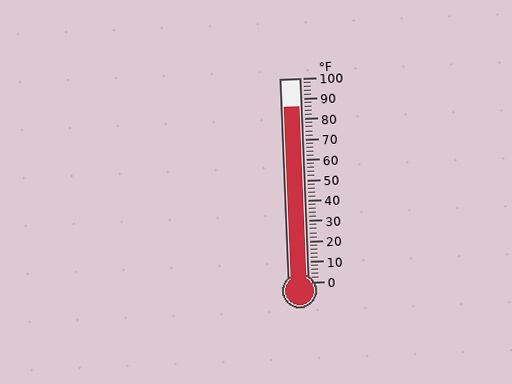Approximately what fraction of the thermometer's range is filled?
The thermometer is filled to approximately 85% of its range.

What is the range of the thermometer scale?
The thermometer scale ranges from 0°F to 100°F.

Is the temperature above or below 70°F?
The temperature is above 70°F.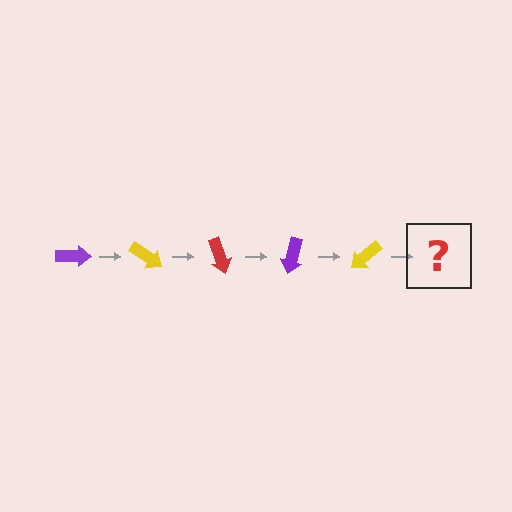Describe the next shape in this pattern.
It should be a red arrow, rotated 175 degrees from the start.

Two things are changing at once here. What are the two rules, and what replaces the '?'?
The two rules are that it rotates 35 degrees each step and the color cycles through purple, yellow, and red. The '?' should be a red arrow, rotated 175 degrees from the start.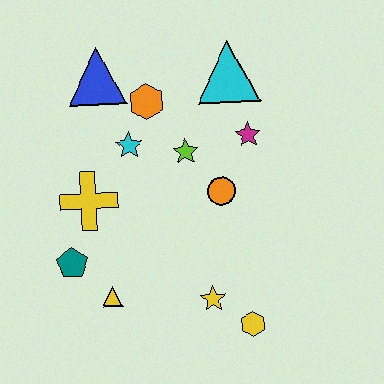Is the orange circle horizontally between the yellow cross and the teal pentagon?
No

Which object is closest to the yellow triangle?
The teal pentagon is closest to the yellow triangle.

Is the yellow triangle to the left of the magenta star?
Yes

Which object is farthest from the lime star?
The yellow hexagon is farthest from the lime star.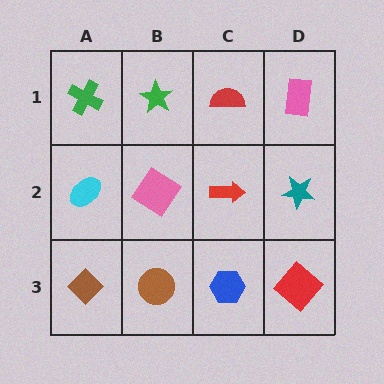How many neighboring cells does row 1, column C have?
3.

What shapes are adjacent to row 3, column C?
A red arrow (row 2, column C), a brown circle (row 3, column B), a red diamond (row 3, column D).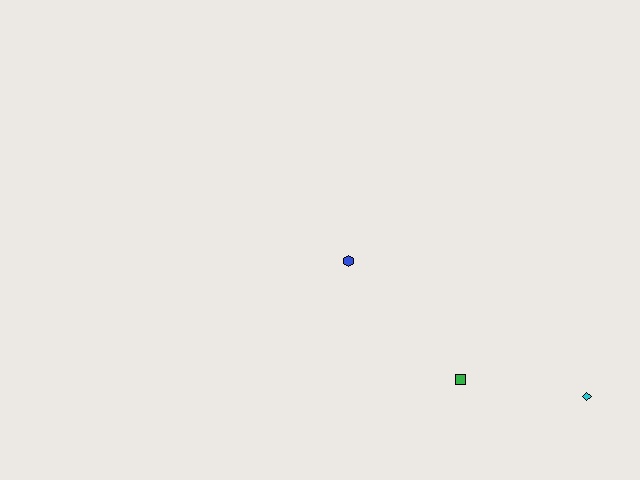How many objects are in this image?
There are 3 objects.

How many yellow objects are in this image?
There are no yellow objects.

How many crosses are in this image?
There are no crosses.